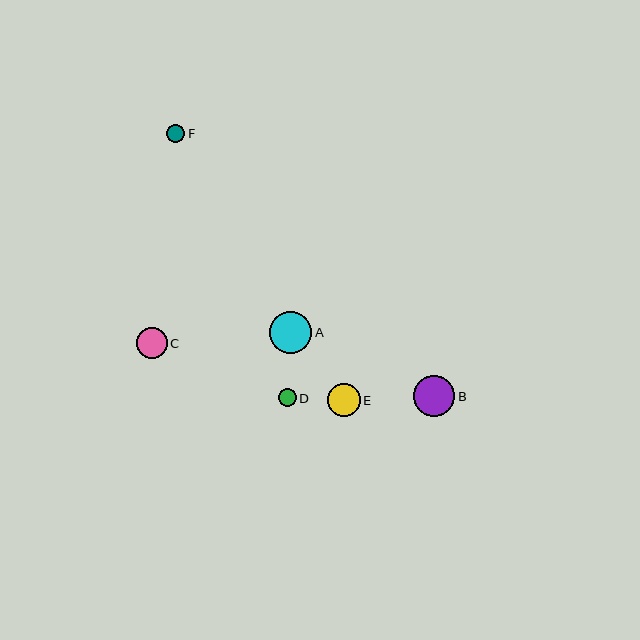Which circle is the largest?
Circle A is the largest with a size of approximately 42 pixels.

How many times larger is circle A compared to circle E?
Circle A is approximately 1.3 times the size of circle E.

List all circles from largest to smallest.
From largest to smallest: A, B, E, C, F, D.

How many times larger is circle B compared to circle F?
Circle B is approximately 2.2 times the size of circle F.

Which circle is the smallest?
Circle D is the smallest with a size of approximately 18 pixels.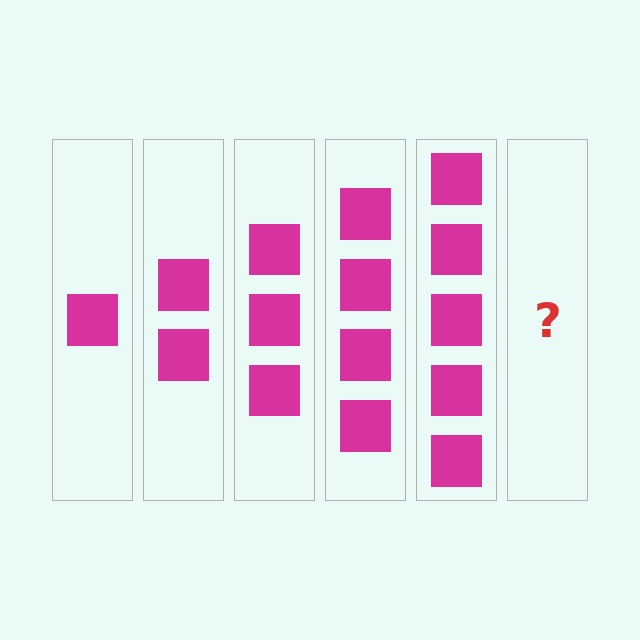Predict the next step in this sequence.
The next step is 6 squares.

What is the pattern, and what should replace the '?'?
The pattern is that each step adds one more square. The '?' should be 6 squares.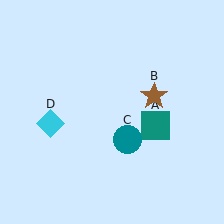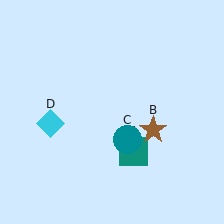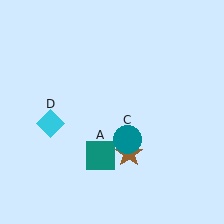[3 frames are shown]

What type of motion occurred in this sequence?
The teal square (object A), brown star (object B) rotated clockwise around the center of the scene.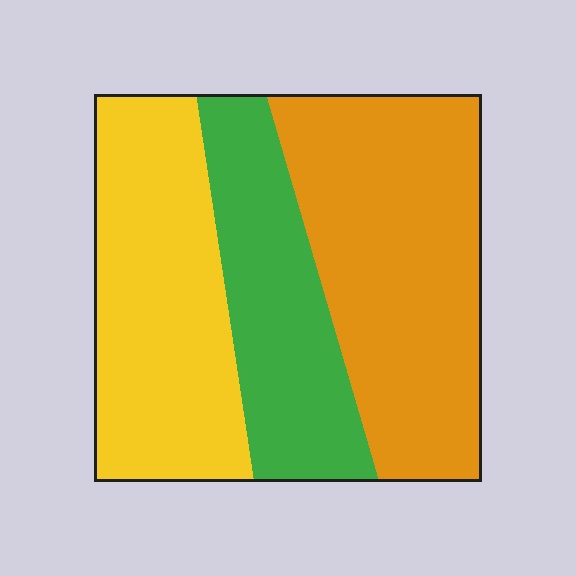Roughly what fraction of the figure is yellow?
Yellow covers about 35% of the figure.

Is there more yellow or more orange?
Orange.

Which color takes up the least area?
Green, at roughly 25%.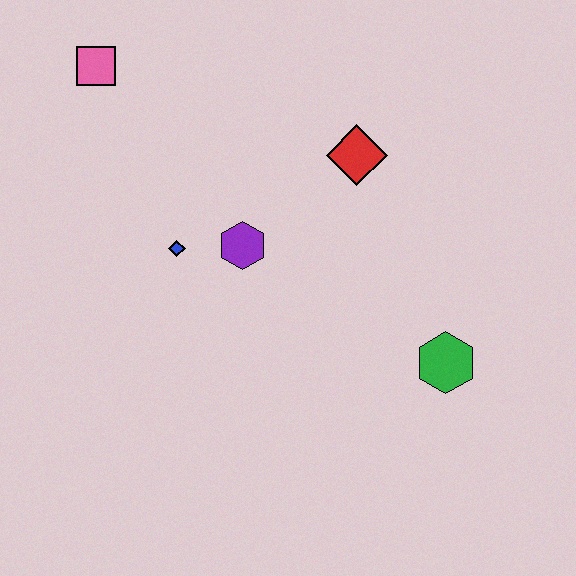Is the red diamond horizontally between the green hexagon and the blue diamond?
Yes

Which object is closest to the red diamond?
The purple hexagon is closest to the red diamond.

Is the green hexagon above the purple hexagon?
No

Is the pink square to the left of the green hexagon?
Yes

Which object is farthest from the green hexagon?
The pink square is farthest from the green hexagon.